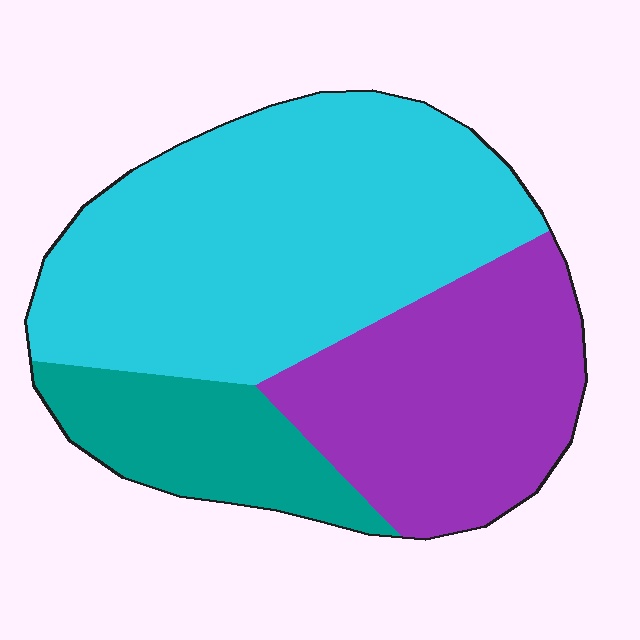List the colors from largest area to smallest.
From largest to smallest: cyan, purple, teal.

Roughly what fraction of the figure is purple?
Purple takes up about one third (1/3) of the figure.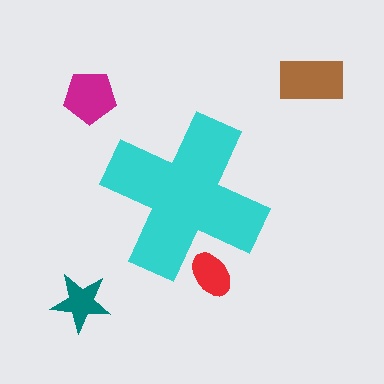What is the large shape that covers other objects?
A cyan cross.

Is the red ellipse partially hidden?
Yes, the red ellipse is partially hidden behind the cyan cross.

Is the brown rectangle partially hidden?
No, the brown rectangle is fully visible.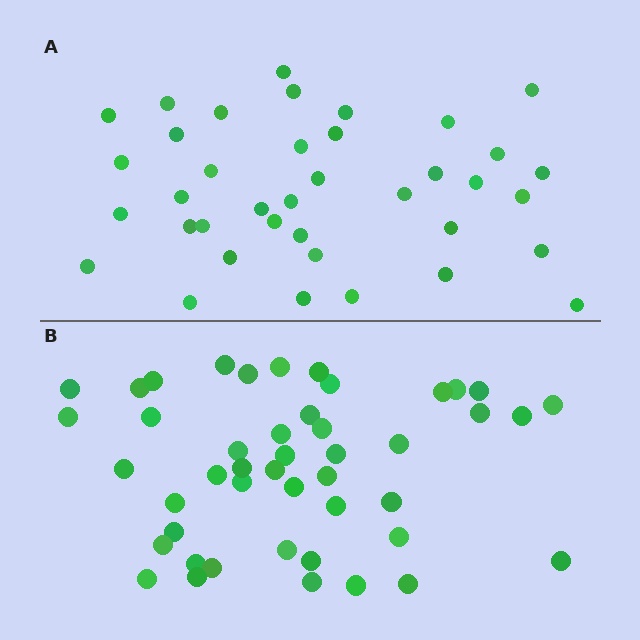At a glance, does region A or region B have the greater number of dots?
Region B (the bottom region) has more dots.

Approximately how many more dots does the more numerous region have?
Region B has roughly 8 or so more dots than region A.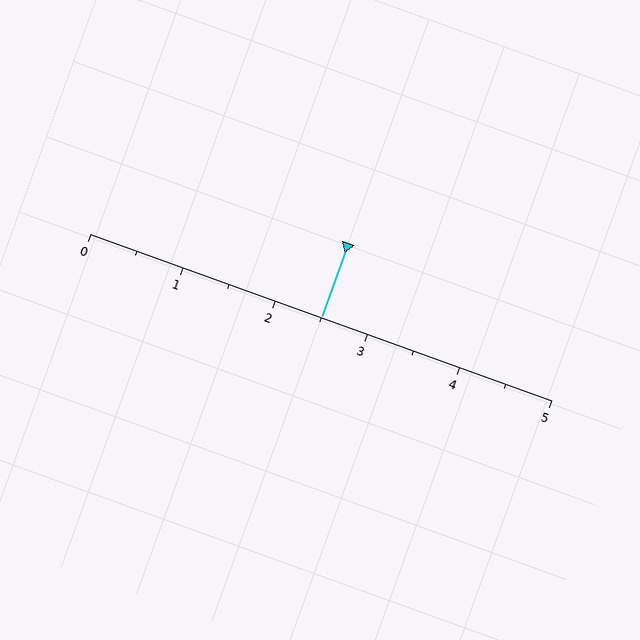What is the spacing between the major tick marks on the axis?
The major ticks are spaced 1 apart.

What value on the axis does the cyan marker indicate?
The marker indicates approximately 2.5.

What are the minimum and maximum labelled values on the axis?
The axis runs from 0 to 5.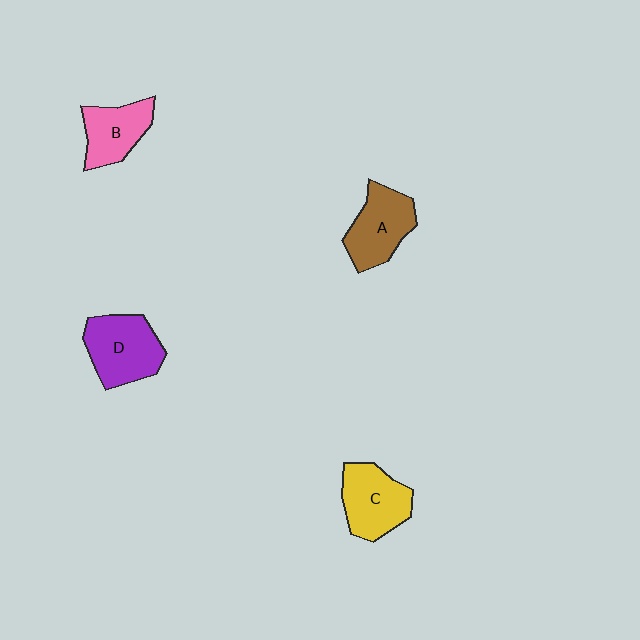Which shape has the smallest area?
Shape B (pink).